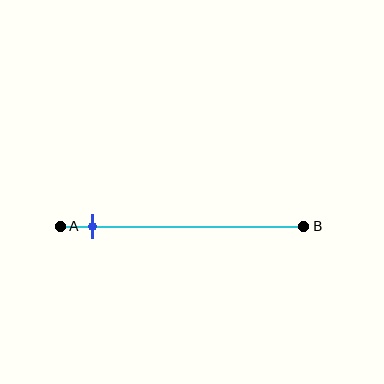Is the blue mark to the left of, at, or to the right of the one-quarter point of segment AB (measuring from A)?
The blue mark is to the left of the one-quarter point of segment AB.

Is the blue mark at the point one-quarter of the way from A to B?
No, the mark is at about 15% from A, not at the 25% one-quarter point.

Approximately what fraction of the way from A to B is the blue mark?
The blue mark is approximately 15% of the way from A to B.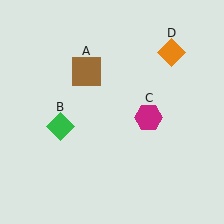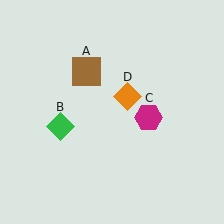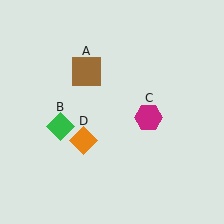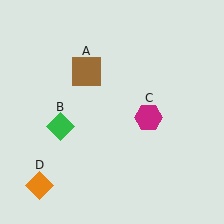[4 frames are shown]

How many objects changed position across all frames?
1 object changed position: orange diamond (object D).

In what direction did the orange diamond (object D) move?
The orange diamond (object D) moved down and to the left.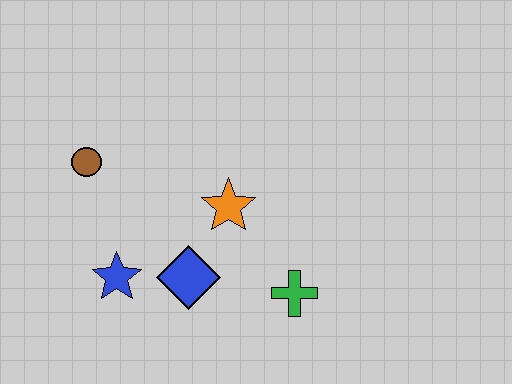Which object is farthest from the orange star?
The brown circle is farthest from the orange star.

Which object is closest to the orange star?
The blue diamond is closest to the orange star.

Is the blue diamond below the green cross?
No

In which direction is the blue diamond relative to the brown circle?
The blue diamond is below the brown circle.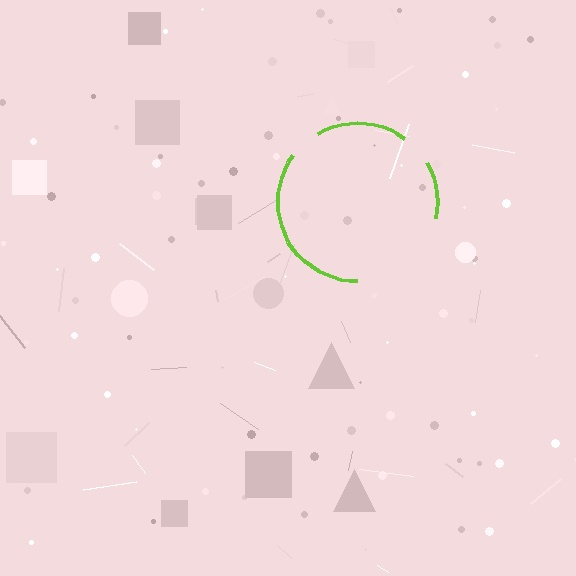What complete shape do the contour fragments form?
The contour fragments form a circle.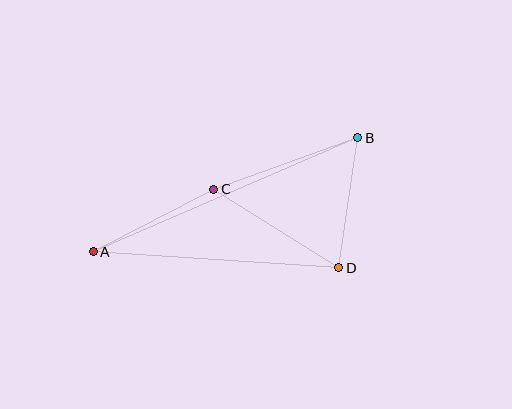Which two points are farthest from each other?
Points A and B are farthest from each other.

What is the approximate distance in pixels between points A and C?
The distance between A and C is approximately 136 pixels.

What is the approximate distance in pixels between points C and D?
The distance between C and D is approximately 148 pixels.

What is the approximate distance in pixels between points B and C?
The distance between B and C is approximately 153 pixels.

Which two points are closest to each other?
Points B and D are closest to each other.